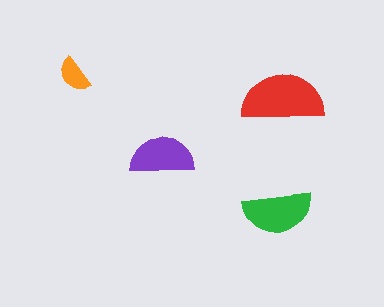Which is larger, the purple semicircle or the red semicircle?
The red one.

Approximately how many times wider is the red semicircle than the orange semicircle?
About 2.5 times wider.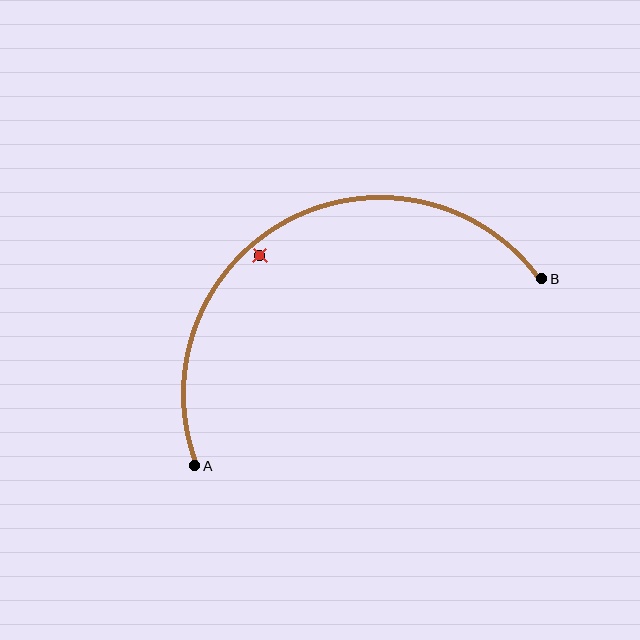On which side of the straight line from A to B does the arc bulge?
The arc bulges above the straight line connecting A and B.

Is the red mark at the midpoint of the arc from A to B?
No — the red mark does not lie on the arc at all. It sits slightly inside the curve.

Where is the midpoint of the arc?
The arc midpoint is the point on the curve farthest from the straight line joining A and B. It sits above that line.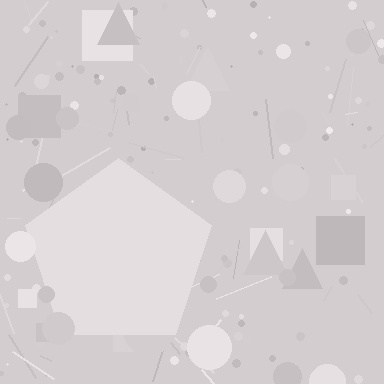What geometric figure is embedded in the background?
A pentagon is embedded in the background.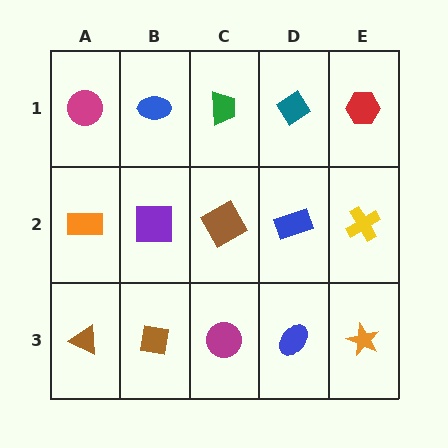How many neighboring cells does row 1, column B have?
3.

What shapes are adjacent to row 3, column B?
A purple square (row 2, column B), a brown triangle (row 3, column A), a magenta circle (row 3, column C).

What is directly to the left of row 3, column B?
A brown triangle.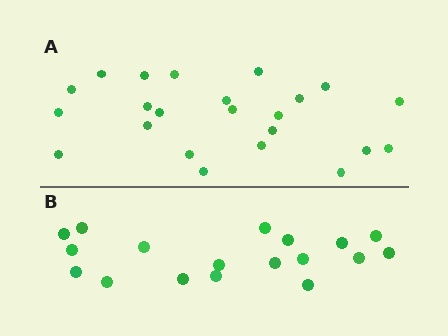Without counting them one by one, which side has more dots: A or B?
Region A (the top region) has more dots.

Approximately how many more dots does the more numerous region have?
Region A has about 5 more dots than region B.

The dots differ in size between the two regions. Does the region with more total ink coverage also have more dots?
No. Region B has more total ink coverage because its dots are larger, but region A actually contains more individual dots. Total area can be misleading — the number of items is what matters here.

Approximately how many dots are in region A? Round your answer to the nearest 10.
About 20 dots. (The exact count is 23, which rounds to 20.)